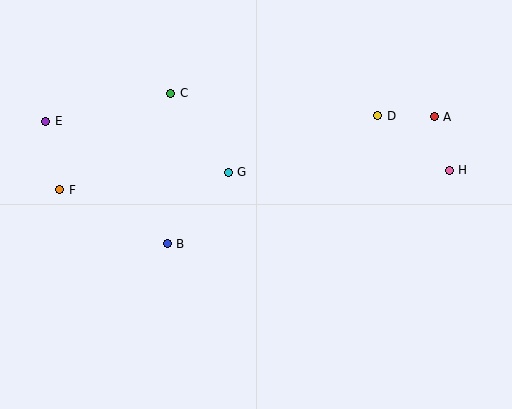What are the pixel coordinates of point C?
Point C is at (171, 93).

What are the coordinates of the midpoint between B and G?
The midpoint between B and G is at (198, 208).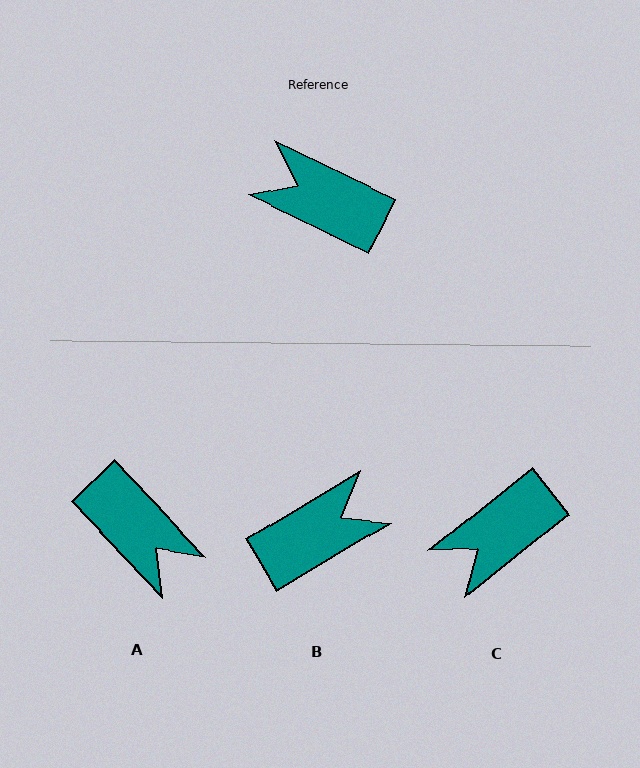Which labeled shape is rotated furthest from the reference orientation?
A, about 159 degrees away.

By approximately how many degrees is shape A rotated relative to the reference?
Approximately 159 degrees counter-clockwise.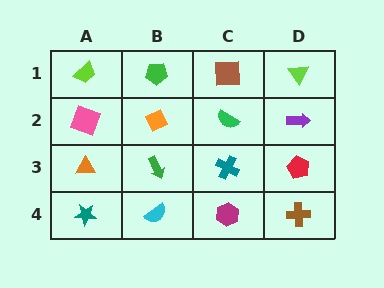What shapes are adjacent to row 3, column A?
A pink square (row 2, column A), a teal star (row 4, column A), a green arrow (row 3, column B).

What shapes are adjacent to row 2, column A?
A lime trapezoid (row 1, column A), an orange triangle (row 3, column A), an orange diamond (row 2, column B).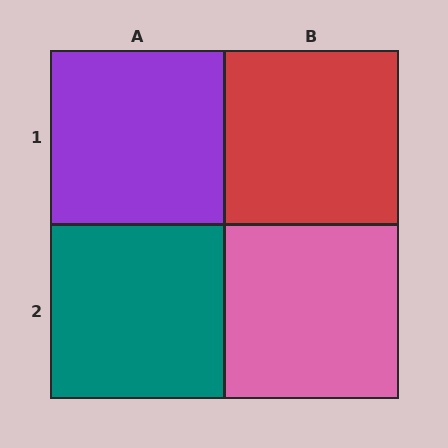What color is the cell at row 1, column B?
Red.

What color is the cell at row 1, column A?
Purple.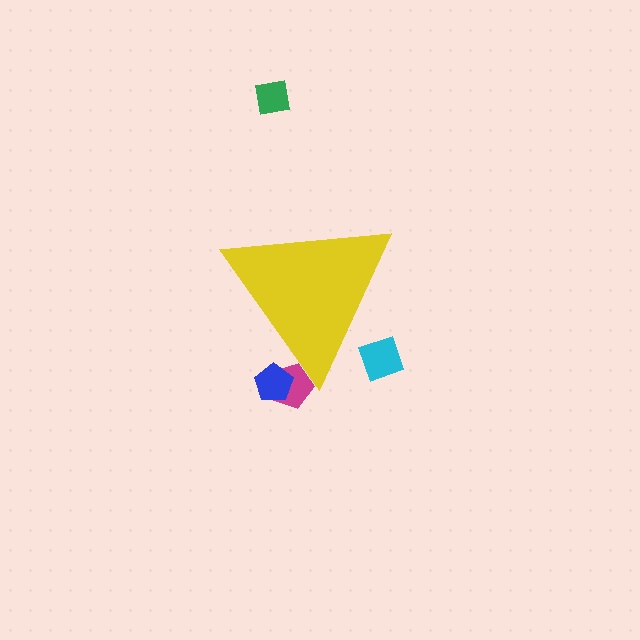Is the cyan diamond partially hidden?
Yes, the cyan diamond is partially hidden behind the yellow triangle.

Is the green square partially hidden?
No, the green square is fully visible.